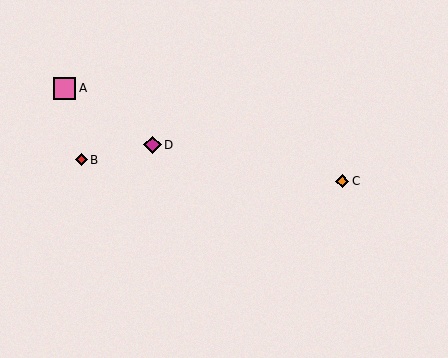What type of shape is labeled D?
Shape D is a magenta diamond.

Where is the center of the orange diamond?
The center of the orange diamond is at (342, 181).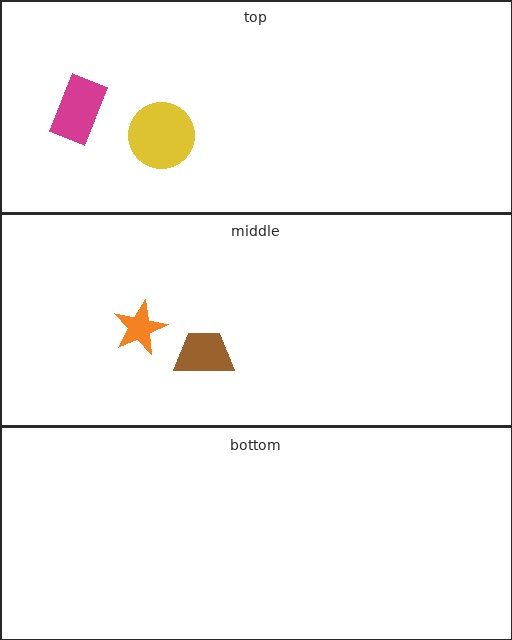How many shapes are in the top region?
2.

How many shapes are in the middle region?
2.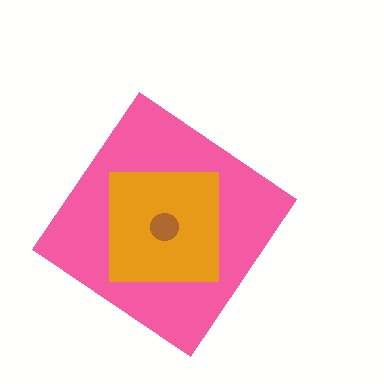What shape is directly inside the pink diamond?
The orange square.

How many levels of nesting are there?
3.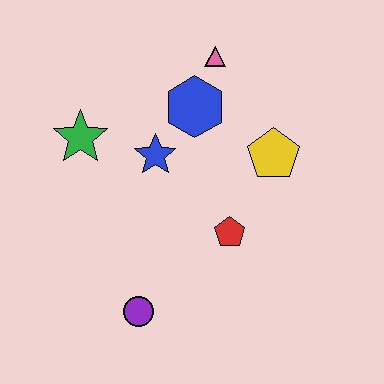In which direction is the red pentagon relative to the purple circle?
The red pentagon is to the right of the purple circle.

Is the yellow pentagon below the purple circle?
No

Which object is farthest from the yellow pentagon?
The purple circle is farthest from the yellow pentagon.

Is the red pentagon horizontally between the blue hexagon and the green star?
No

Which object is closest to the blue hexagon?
The pink triangle is closest to the blue hexagon.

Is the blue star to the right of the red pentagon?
No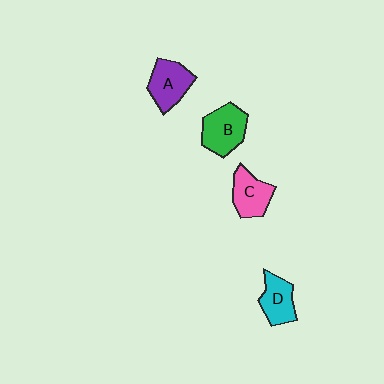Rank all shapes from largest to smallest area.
From largest to smallest: B (green), A (purple), C (pink), D (cyan).